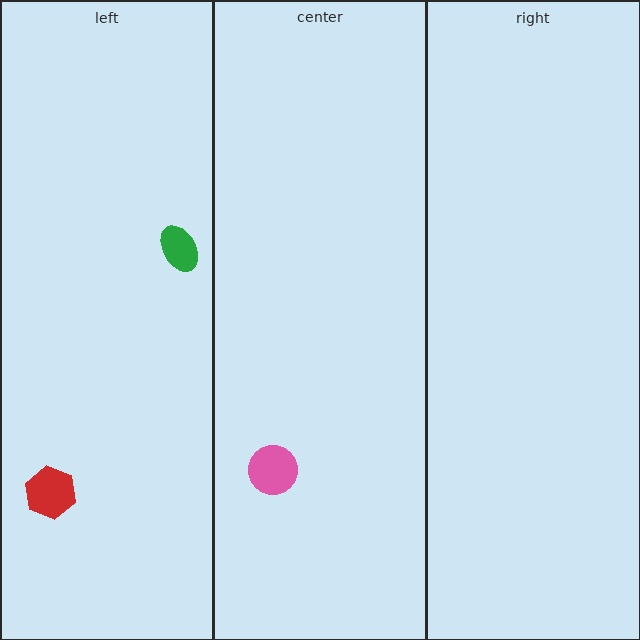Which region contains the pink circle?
The center region.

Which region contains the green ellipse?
The left region.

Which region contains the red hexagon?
The left region.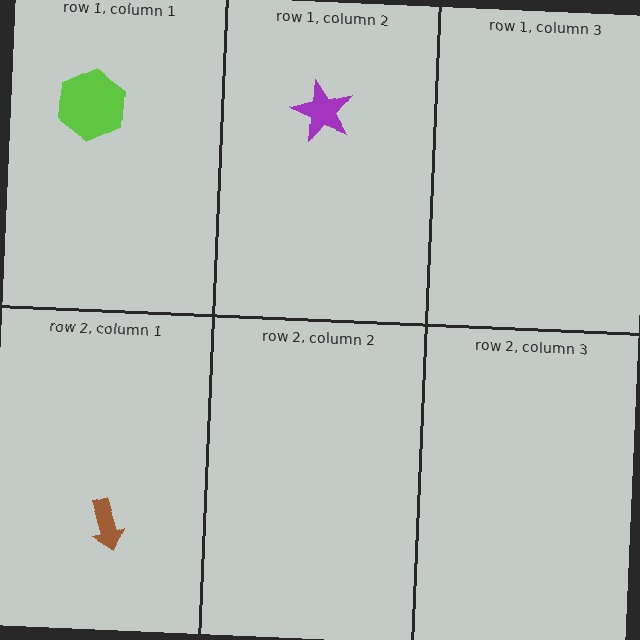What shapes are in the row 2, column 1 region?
The brown arrow.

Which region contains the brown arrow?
The row 2, column 1 region.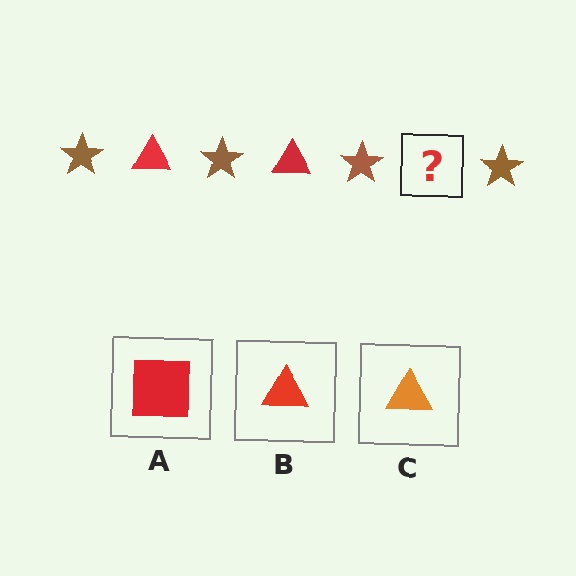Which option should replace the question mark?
Option B.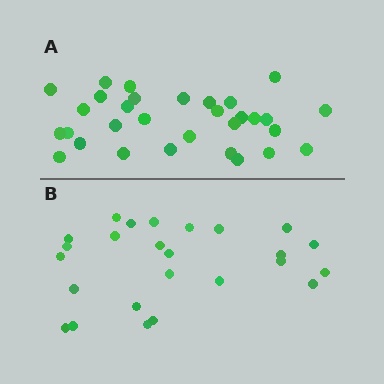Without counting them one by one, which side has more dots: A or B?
Region A (the top region) has more dots.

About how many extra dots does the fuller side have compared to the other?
Region A has about 6 more dots than region B.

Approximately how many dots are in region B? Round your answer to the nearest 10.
About 20 dots. (The exact count is 25, which rounds to 20.)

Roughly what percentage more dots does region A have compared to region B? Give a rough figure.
About 25% more.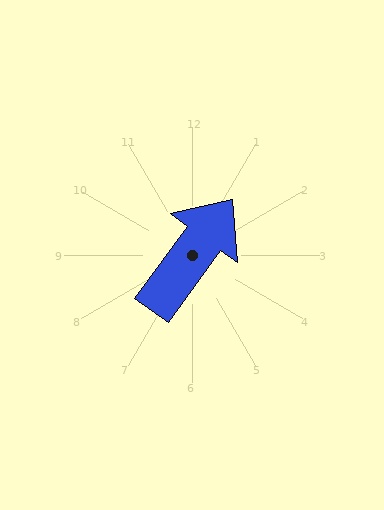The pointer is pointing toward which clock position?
Roughly 1 o'clock.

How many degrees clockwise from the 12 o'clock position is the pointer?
Approximately 36 degrees.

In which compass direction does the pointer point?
Northeast.